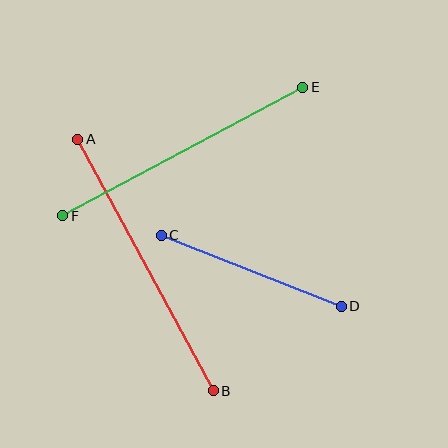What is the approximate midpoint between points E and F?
The midpoint is at approximately (183, 151) pixels.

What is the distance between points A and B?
The distance is approximately 285 pixels.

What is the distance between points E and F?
The distance is approximately 272 pixels.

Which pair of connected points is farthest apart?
Points A and B are farthest apart.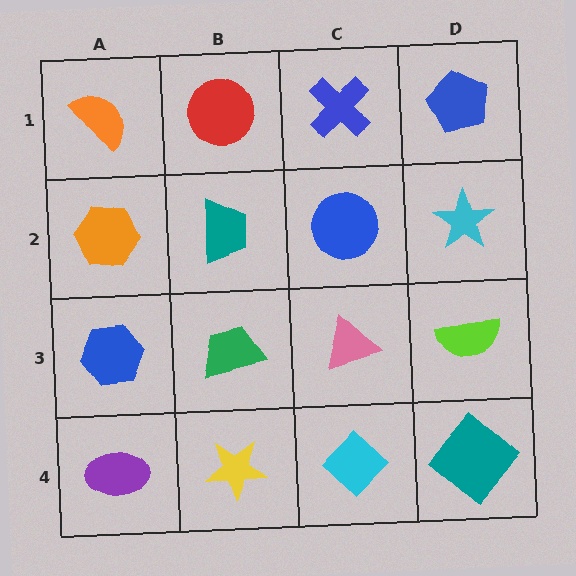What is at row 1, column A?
An orange semicircle.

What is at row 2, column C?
A blue circle.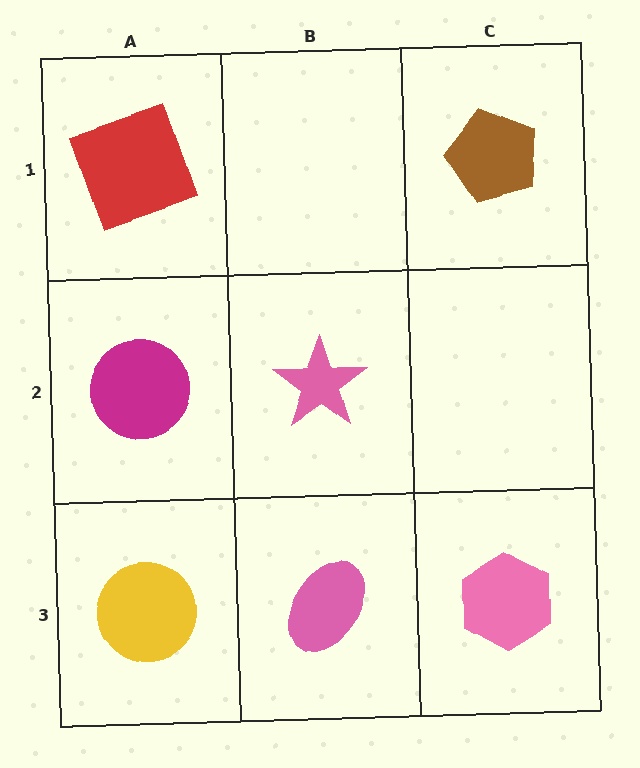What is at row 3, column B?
A pink ellipse.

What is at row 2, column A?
A magenta circle.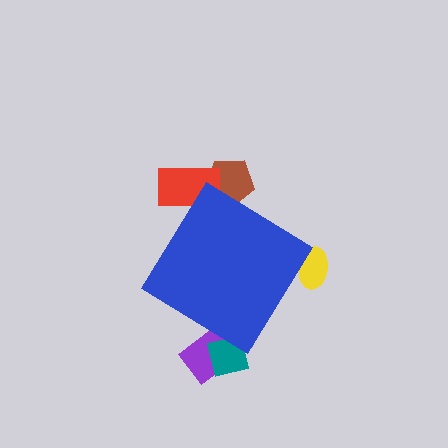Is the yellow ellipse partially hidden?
Yes, the yellow ellipse is partially hidden behind the blue diamond.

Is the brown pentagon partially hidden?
Yes, the brown pentagon is partially hidden behind the blue diamond.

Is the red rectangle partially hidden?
Yes, the red rectangle is partially hidden behind the blue diamond.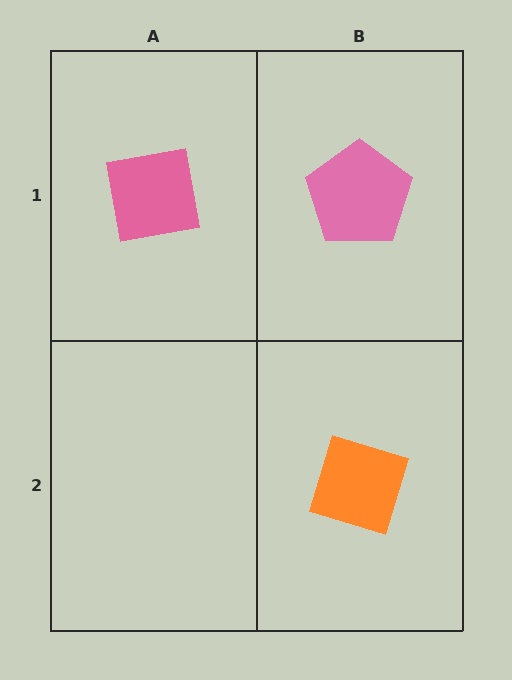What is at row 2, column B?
An orange diamond.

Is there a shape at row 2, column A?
No, that cell is empty.